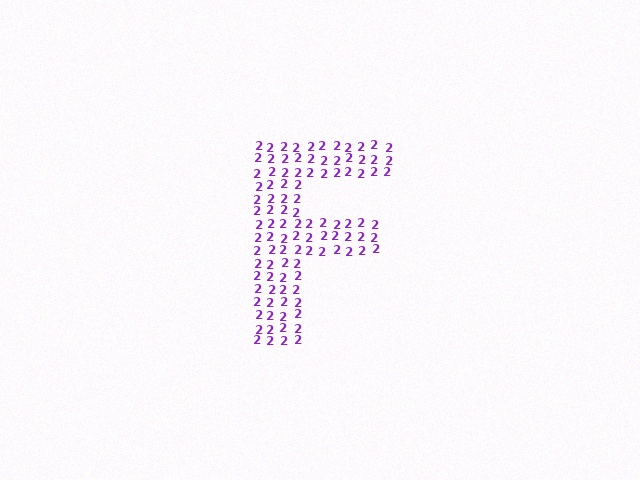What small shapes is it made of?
It is made of small digit 2's.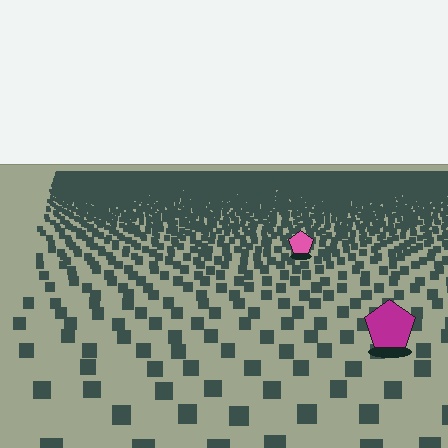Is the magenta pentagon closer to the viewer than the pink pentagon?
Yes. The magenta pentagon is closer — you can tell from the texture gradient: the ground texture is coarser near it.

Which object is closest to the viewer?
The magenta pentagon is closest. The texture marks near it are larger and more spread out.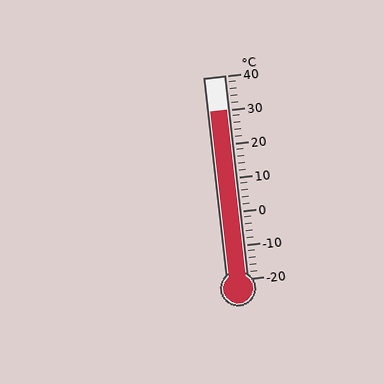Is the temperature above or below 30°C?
The temperature is at 30°C.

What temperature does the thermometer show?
The thermometer shows approximately 30°C.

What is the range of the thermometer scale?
The thermometer scale ranges from -20°C to 40°C.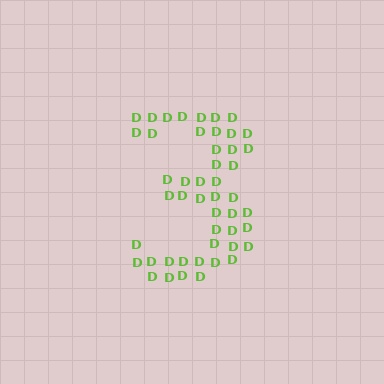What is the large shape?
The large shape is the digit 3.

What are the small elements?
The small elements are letter D's.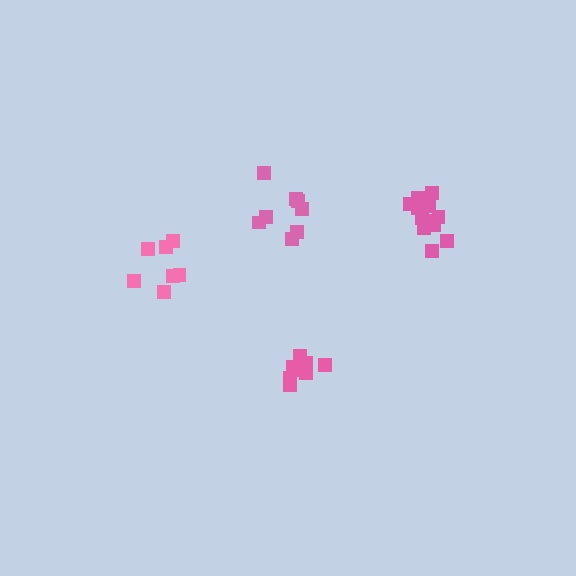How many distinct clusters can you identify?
There are 4 distinct clusters.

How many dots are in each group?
Group 1: 7 dots, Group 2: 10 dots, Group 3: 8 dots, Group 4: 12 dots (37 total).